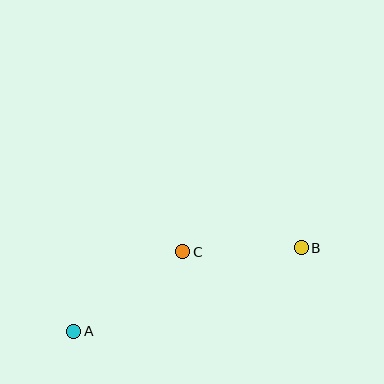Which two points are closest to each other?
Points B and C are closest to each other.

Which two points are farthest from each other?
Points A and B are farthest from each other.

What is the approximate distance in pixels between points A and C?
The distance between A and C is approximately 135 pixels.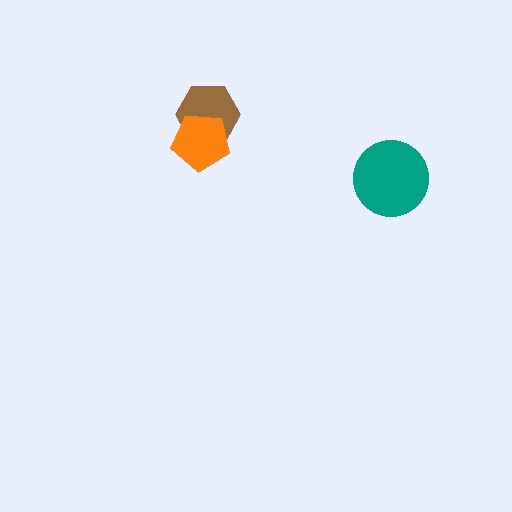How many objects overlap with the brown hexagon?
1 object overlaps with the brown hexagon.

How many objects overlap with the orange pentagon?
1 object overlaps with the orange pentagon.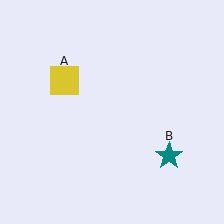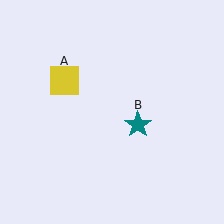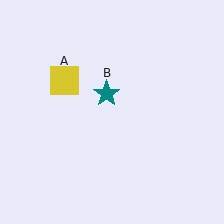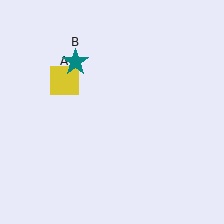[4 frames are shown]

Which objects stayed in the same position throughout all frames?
Yellow square (object A) remained stationary.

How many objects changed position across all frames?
1 object changed position: teal star (object B).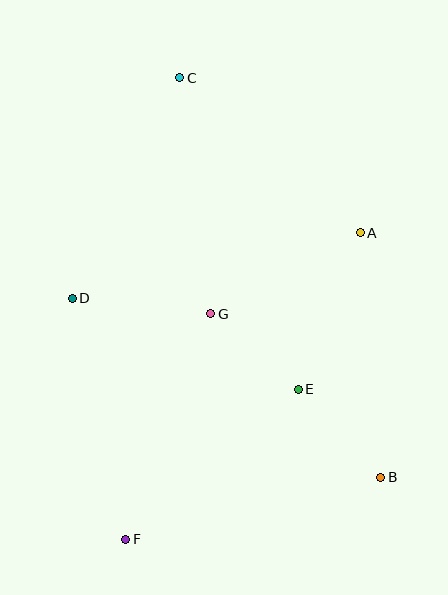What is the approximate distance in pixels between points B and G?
The distance between B and G is approximately 236 pixels.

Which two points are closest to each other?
Points E and G are closest to each other.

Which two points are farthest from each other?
Points C and F are farthest from each other.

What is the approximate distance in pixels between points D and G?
The distance between D and G is approximately 139 pixels.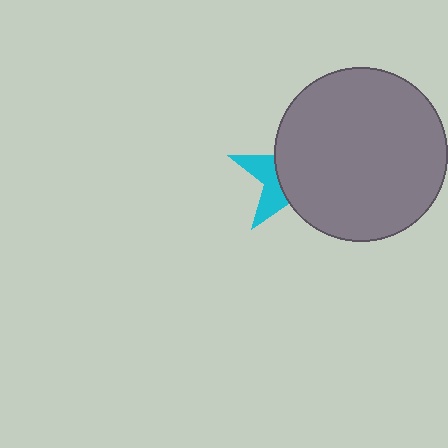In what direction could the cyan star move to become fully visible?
The cyan star could move left. That would shift it out from behind the gray circle entirely.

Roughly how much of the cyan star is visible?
A small part of it is visible (roughly 33%).